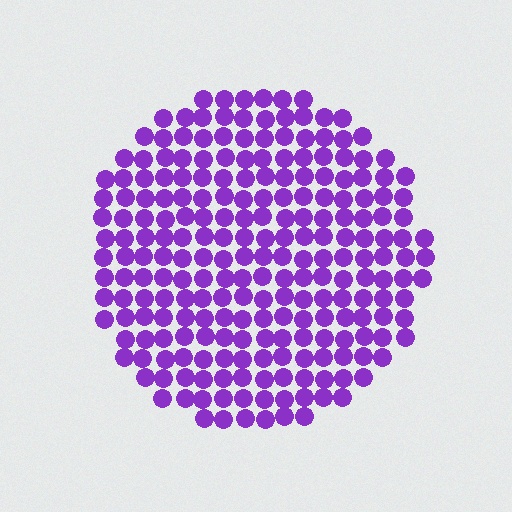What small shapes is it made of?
It is made of small circles.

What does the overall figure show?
The overall figure shows a circle.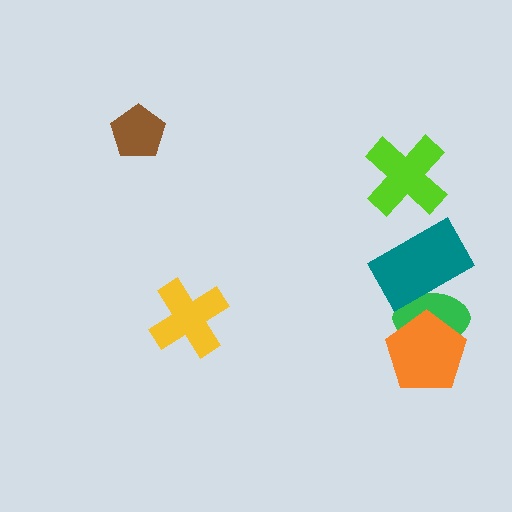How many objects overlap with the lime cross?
0 objects overlap with the lime cross.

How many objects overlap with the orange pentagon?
1 object overlaps with the orange pentagon.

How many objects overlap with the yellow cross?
0 objects overlap with the yellow cross.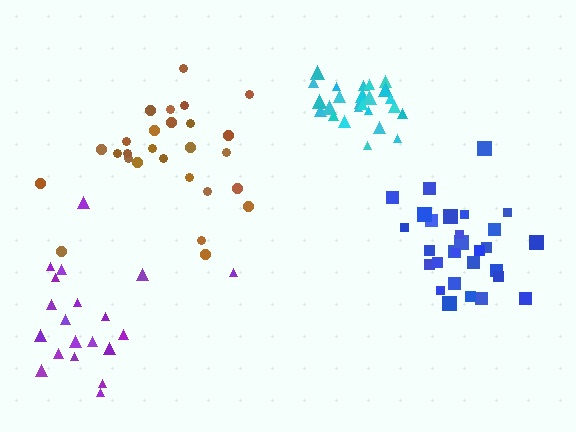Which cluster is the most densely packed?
Cyan.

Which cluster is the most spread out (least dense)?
Purple.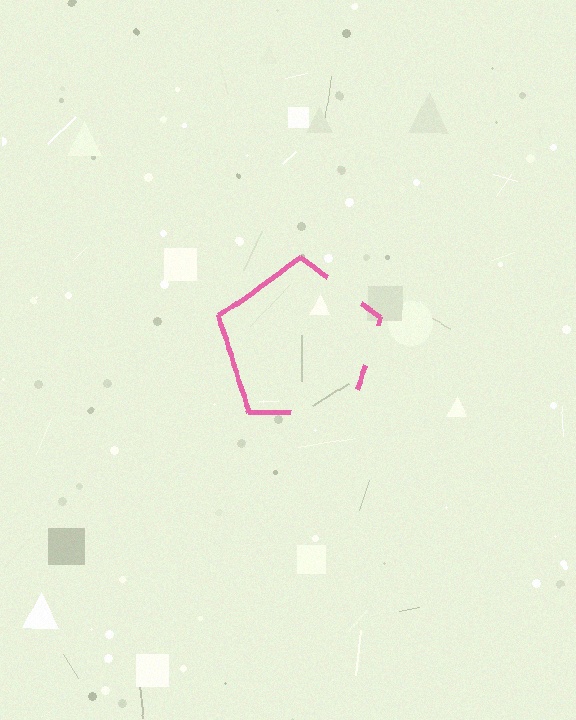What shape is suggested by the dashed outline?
The dashed outline suggests a pentagon.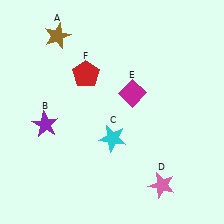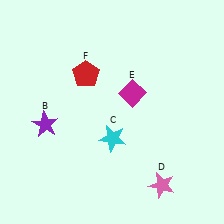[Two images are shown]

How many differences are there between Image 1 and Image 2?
There is 1 difference between the two images.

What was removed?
The brown star (A) was removed in Image 2.